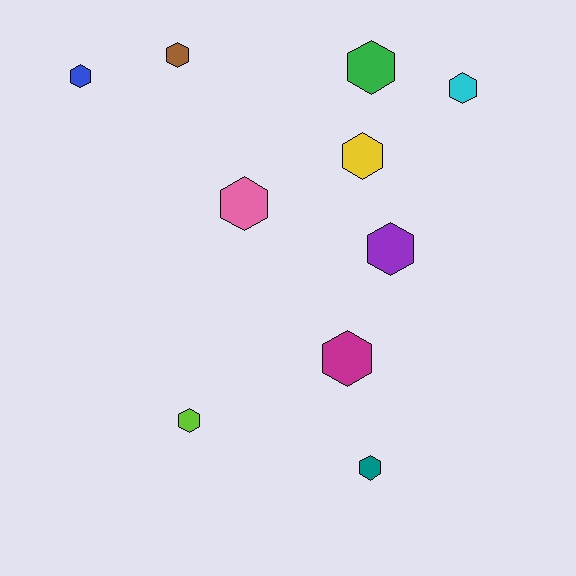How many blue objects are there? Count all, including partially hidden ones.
There is 1 blue object.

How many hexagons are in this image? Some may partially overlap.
There are 10 hexagons.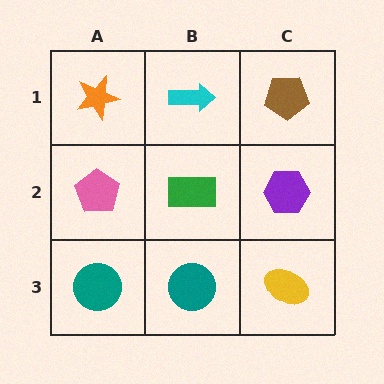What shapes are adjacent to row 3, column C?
A purple hexagon (row 2, column C), a teal circle (row 3, column B).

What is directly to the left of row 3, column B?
A teal circle.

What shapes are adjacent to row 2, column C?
A brown pentagon (row 1, column C), a yellow ellipse (row 3, column C), a green rectangle (row 2, column B).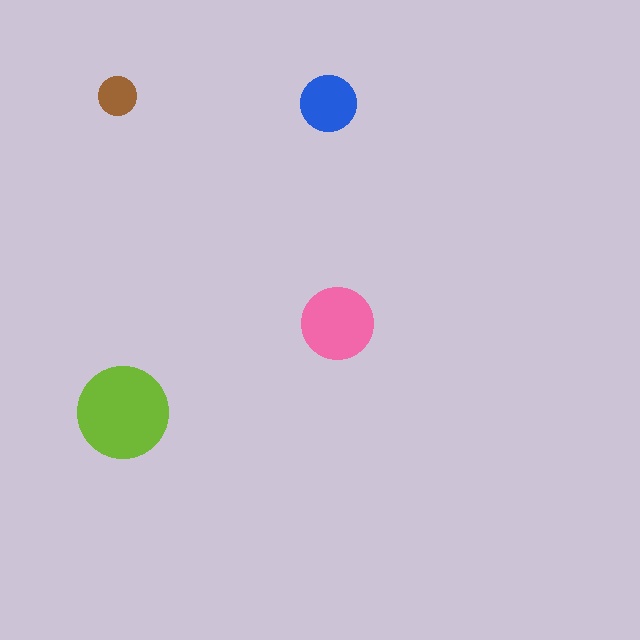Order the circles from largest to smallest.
the lime one, the pink one, the blue one, the brown one.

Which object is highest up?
The brown circle is topmost.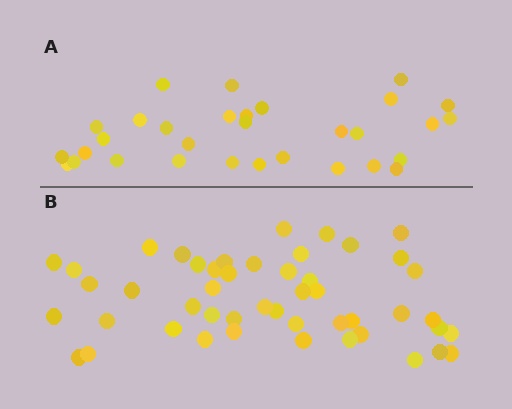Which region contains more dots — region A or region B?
Region B (the bottom region) has more dots.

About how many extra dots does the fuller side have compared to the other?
Region B has approximately 15 more dots than region A.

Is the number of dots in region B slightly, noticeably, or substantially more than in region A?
Region B has substantially more. The ratio is roughly 1.5 to 1.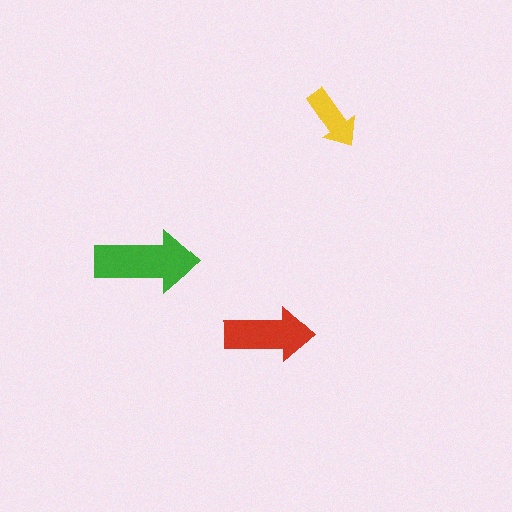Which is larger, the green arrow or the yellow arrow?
The green one.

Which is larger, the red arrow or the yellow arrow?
The red one.